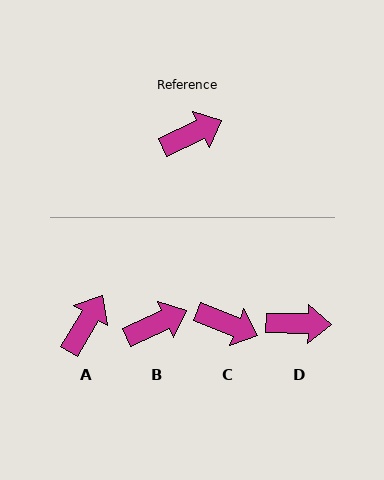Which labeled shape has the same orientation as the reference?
B.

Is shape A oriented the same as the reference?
No, it is off by about 34 degrees.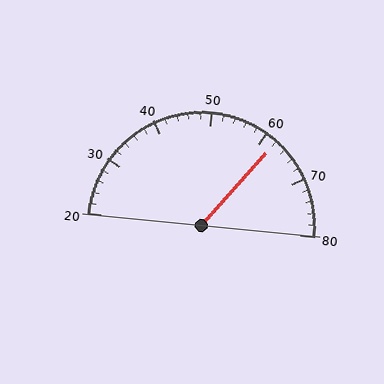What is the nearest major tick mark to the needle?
The nearest major tick mark is 60.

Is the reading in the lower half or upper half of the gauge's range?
The reading is in the upper half of the range (20 to 80).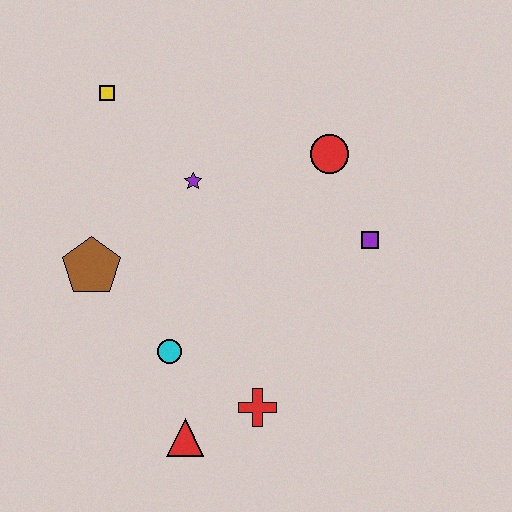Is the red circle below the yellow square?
Yes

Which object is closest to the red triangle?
The red cross is closest to the red triangle.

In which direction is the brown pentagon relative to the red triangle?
The brown pentagon is above the red triangle.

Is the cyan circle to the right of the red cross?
No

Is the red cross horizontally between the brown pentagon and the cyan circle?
No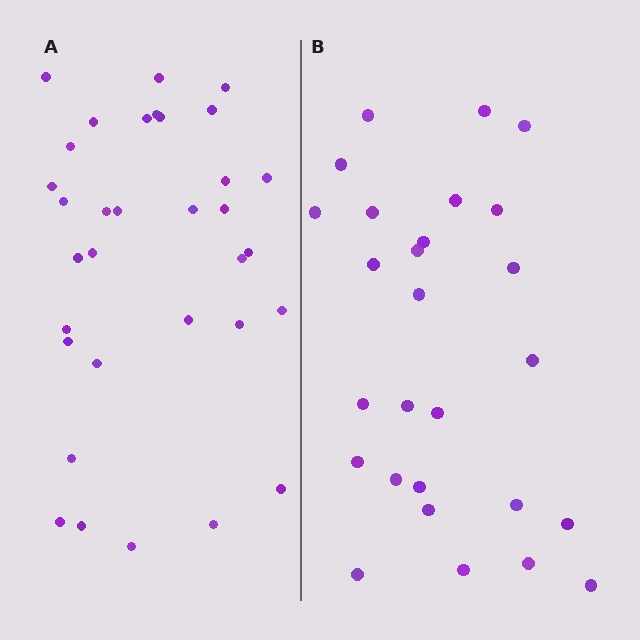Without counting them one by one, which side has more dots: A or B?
Region A (the left region) has more dots.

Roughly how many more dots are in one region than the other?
Region A has about 6 more dots than region B.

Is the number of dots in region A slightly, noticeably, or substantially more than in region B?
Region A has only slightly more — the two regions are fairly close. The ratio is roughly 1.2 to 1.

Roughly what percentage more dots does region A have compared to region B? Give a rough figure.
About 20% more.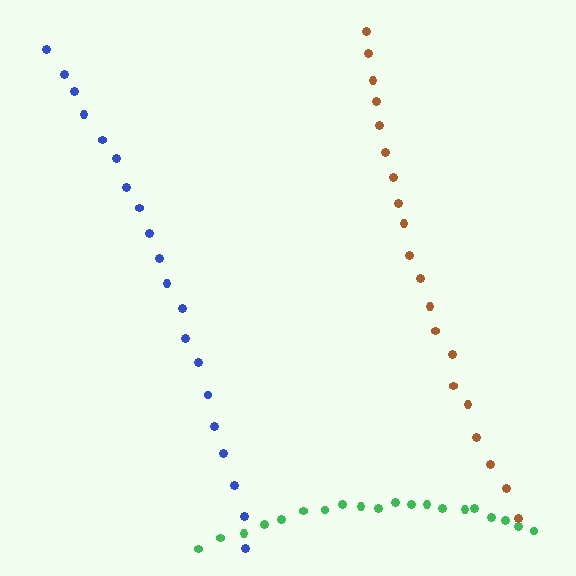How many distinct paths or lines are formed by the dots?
There are 3 distinct paths.